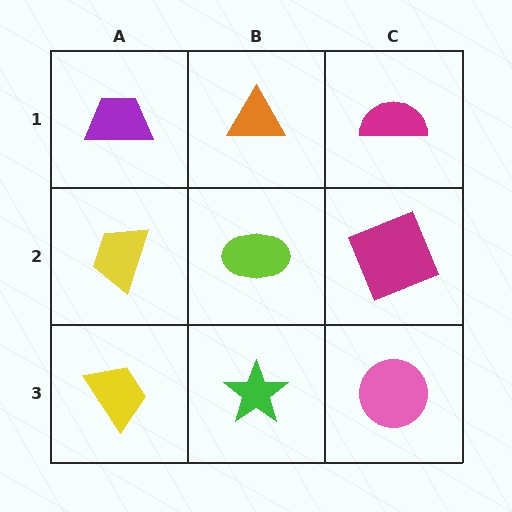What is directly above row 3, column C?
A magenta square.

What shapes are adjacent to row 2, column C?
A magenta semicircle (row 1, column C), a pink circle (row 3, column C), a lime ellipse (row 2, column B).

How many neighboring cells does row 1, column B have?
3.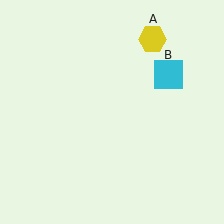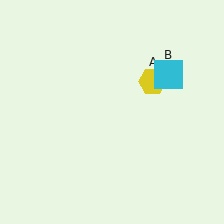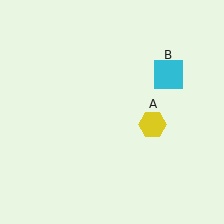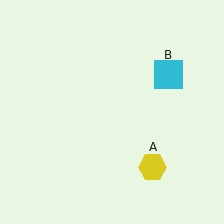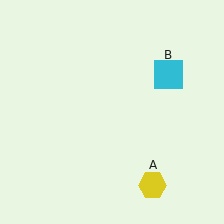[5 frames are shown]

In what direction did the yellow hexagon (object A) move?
The yellow hexagon (object A) moved down.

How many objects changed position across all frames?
1 object changed position: yellow hexagon (object A).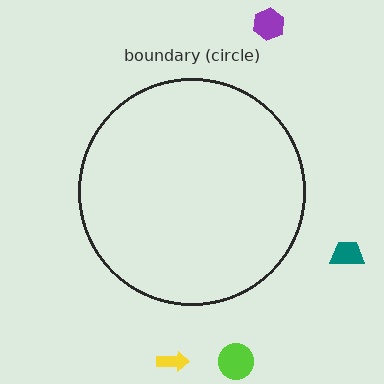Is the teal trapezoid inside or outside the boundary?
Outside.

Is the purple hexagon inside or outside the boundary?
Outside.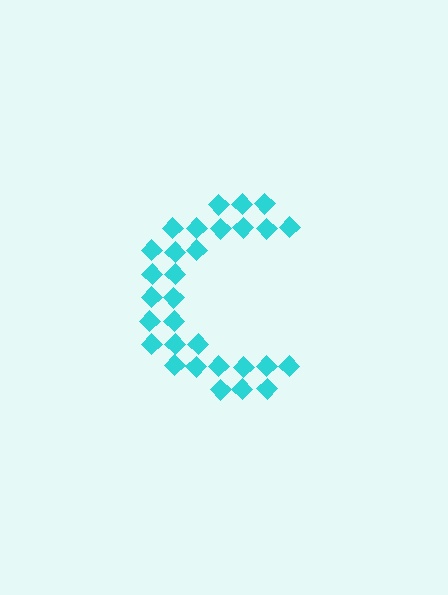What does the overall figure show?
The overall figure shows the letter C.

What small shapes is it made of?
It is made of small diamonds.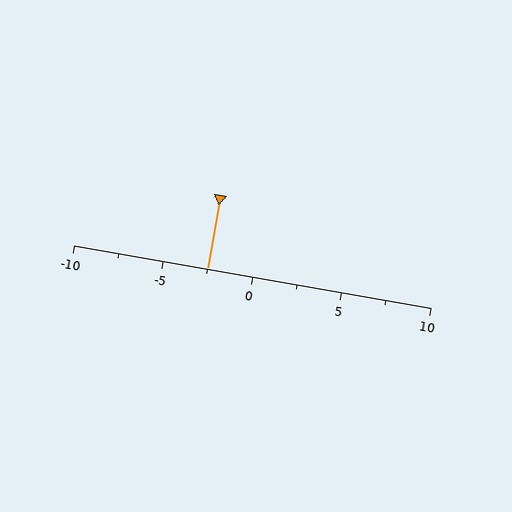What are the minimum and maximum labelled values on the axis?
The axis runs from -10 to 10.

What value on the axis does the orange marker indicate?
The marker indicates approximately -2.5.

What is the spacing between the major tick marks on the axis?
The major ticks are spaced 5 apart.